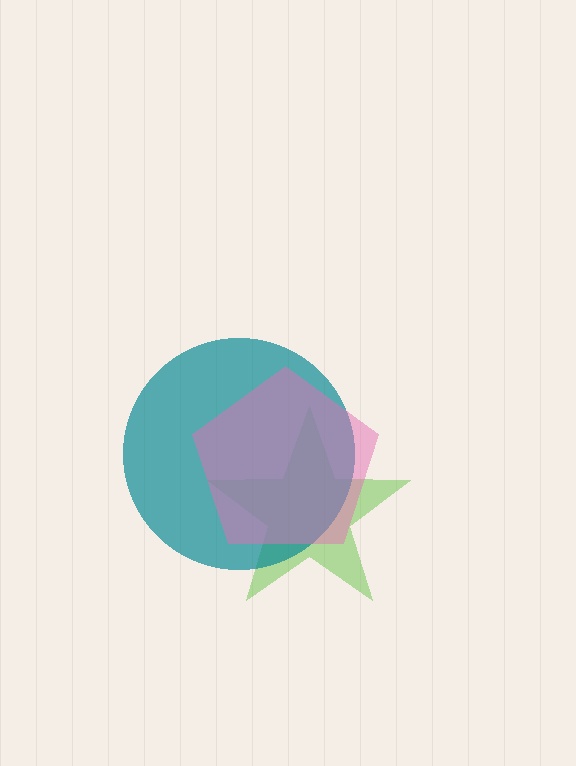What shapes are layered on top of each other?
The layered shapes are: a lime star, a teal circle, a pink pentagon.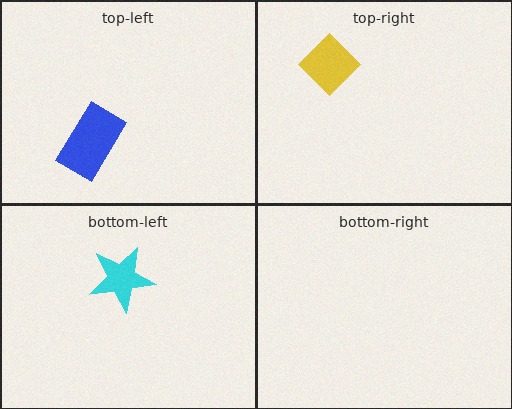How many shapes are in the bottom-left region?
1.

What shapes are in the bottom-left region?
The cyan star.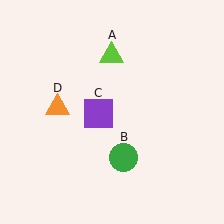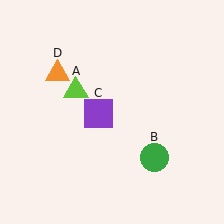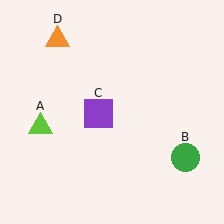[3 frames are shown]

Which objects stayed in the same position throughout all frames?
Purple square (object C) remained stationary.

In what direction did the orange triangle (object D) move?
The orange triangle (object D) moved up.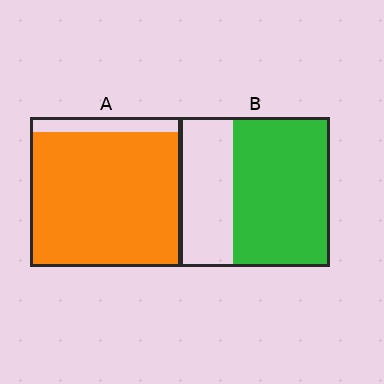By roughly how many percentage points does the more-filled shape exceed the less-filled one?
By roughly 25 percentage points (A over B).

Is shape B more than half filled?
Yes.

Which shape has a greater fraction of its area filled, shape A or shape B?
Shape A.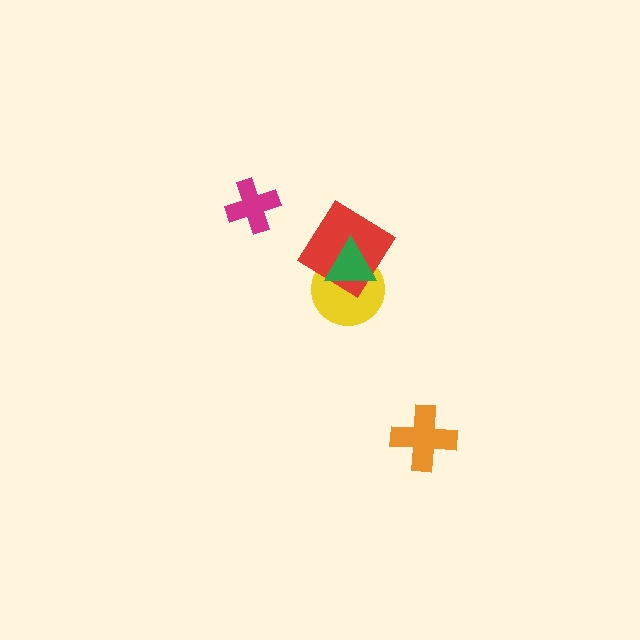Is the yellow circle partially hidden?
Yes, it is partially covered by another shape.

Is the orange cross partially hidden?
No, no other shape covers it.